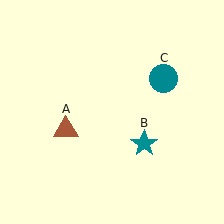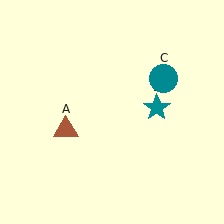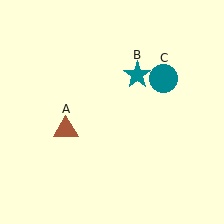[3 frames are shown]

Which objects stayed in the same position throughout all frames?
Brown triangle (object A) and teal circle (object C) remained stationary.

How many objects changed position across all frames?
1 object changed position: teal star (object B).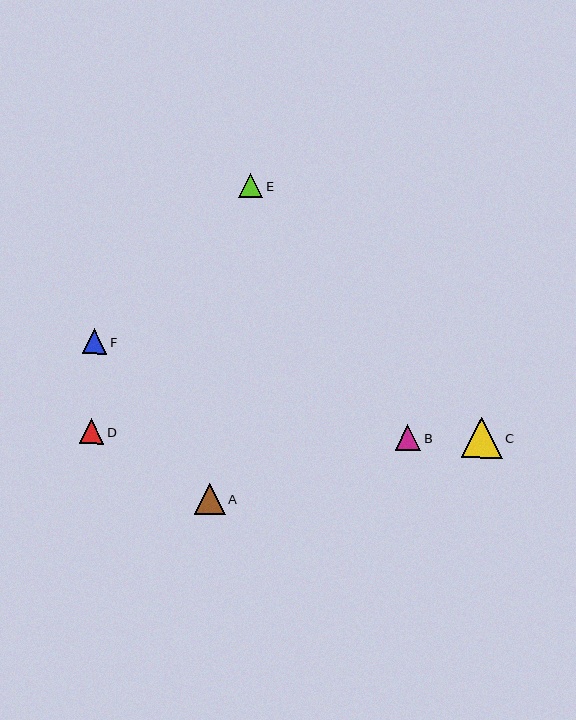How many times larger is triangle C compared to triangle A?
Triangle C is approximately 1.3 times the size of triangle A.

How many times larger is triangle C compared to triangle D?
Triangle C is approximately 1.7 times the size of triangle D.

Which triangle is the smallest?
Triangle E is the smallest with a size of approximately 24 pixels.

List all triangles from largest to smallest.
From largest to smallest: C, A, B, D, F, E.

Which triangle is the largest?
Triangle C is the largest with a size of approximately 41 pixels.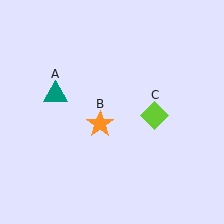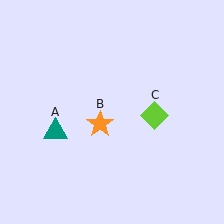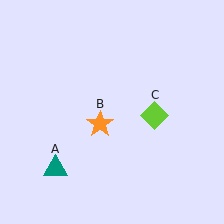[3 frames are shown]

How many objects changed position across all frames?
1 object changed position: teal triangle (object A).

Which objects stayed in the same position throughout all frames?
Orange star (object B) and lime diamond (object C) remained stationary.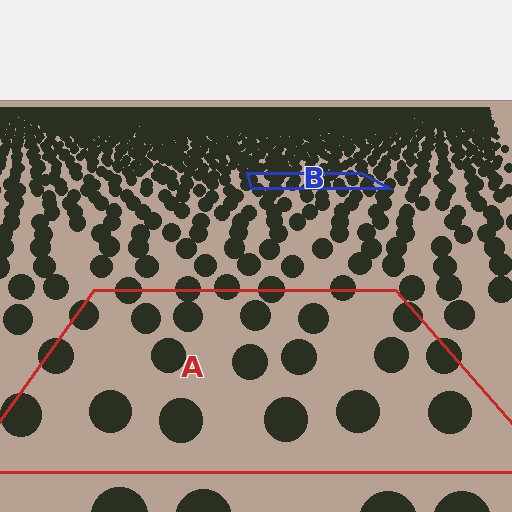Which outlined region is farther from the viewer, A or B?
Region B is farther from the viewer — the texture elements inside it appear smaller and more densely packed.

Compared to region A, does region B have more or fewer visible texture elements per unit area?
Region B has more texture elements per unit area — they are packed more densely because it is farther away.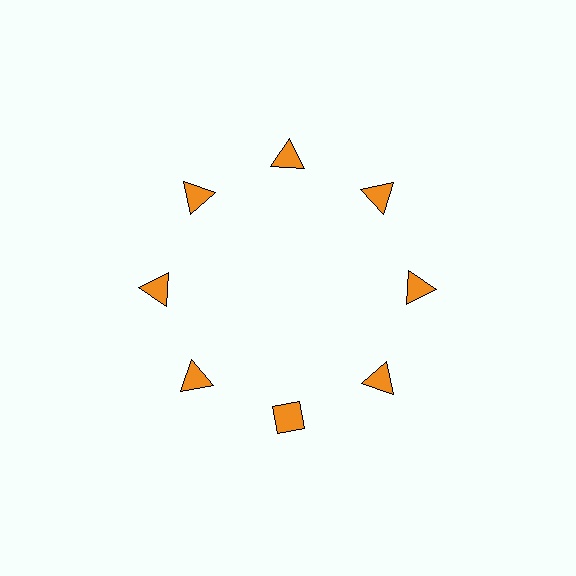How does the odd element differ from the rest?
It has a different shape: diamond instead of triangle.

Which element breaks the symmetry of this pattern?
The orange diamond at roughly the 6 o'clock position breaks the symmetry. All other shapes are orange triangles.